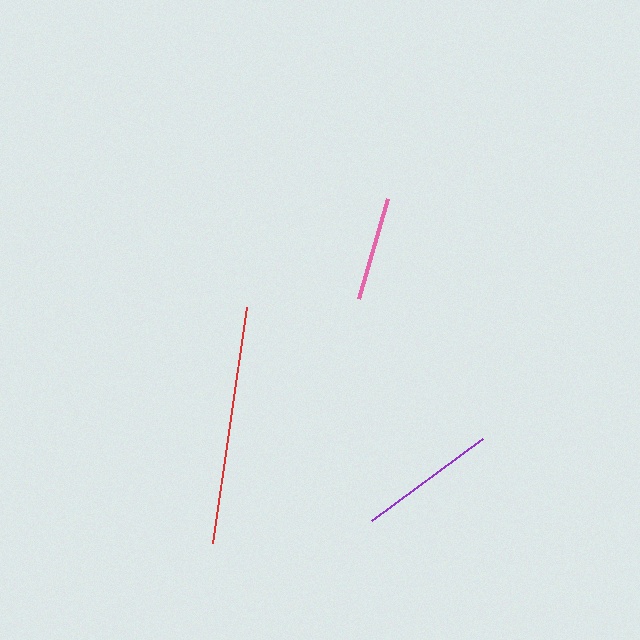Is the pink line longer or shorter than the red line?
The red line is longer than the pink line.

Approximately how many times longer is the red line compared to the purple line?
The red line is approximately 1.7 times the length of the purple line.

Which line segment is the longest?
The red line is the longest at approximately 238 pixels.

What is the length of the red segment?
The red segment is approximately 238 pixels long.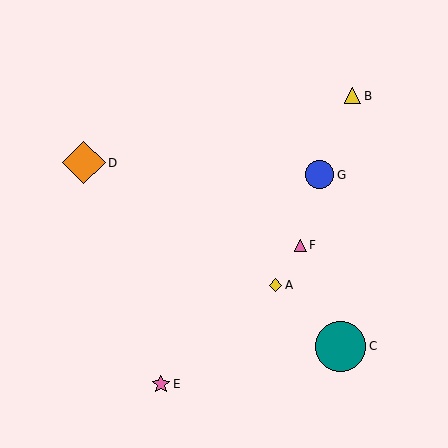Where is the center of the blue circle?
The center of the blue circle is at (320, 175).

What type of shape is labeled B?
Shape B is a yellow triangle.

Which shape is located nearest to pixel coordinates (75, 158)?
The orange diamond (labeled D) at (84, 163) is nearest to that location.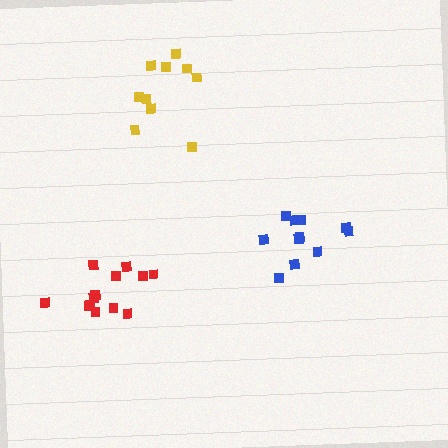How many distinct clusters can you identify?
There are 3 distinct clusters.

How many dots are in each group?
Group 1: 11 dots, Group 2: 10 dots, Group 3: 13 dots (34 total).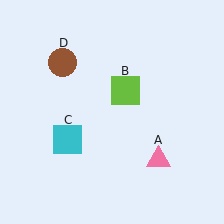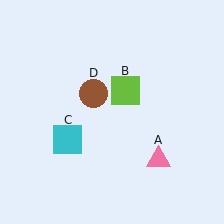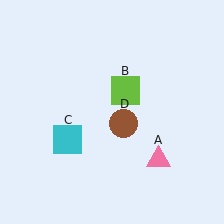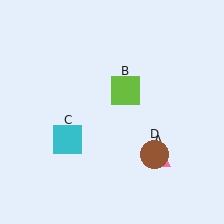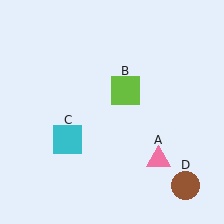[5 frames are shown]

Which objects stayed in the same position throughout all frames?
Pink triangle (object A) and lime square (object B) and cyan square (object C) remained stationary.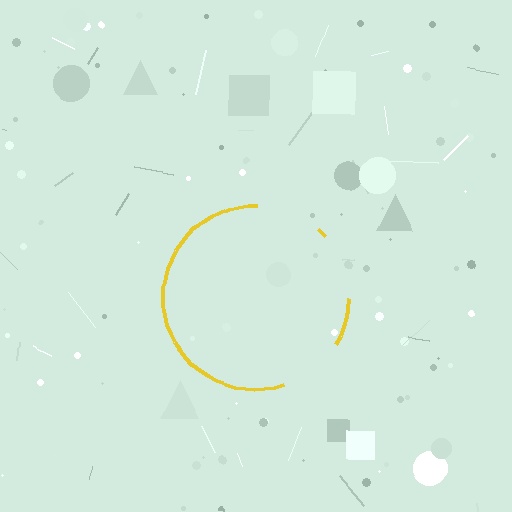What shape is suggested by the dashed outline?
The dashed outline suggests a circle.